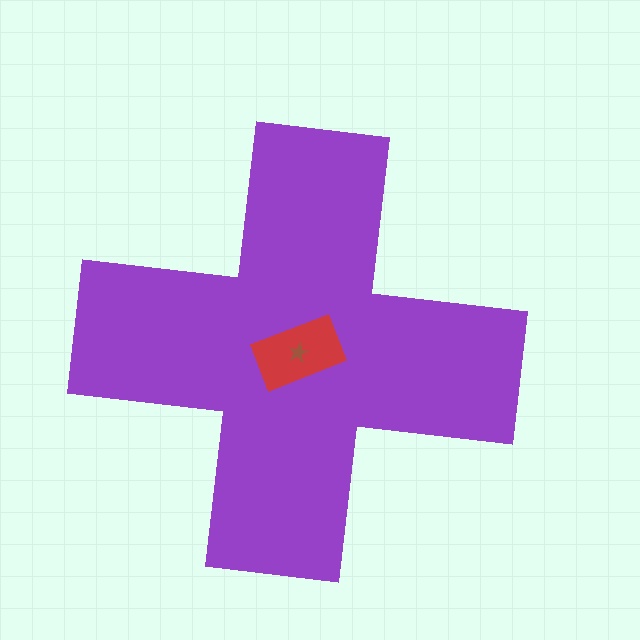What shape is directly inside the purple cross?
The red rectangle.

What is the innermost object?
The brown star.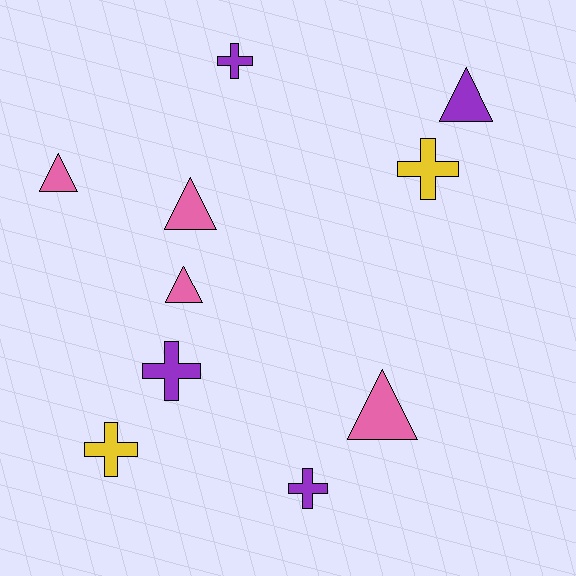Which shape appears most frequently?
Cross, with 5 objects.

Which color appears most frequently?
Purple, with 4 objects.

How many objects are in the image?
There are 10 objects.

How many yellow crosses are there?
There are 2 yellow crosses.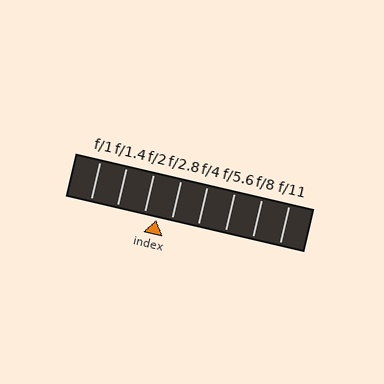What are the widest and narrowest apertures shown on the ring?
The widest aperture shown is f/1 and the narrowest is f/11.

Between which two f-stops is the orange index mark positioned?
The index mark is between f/2 and f/2.8.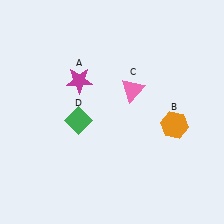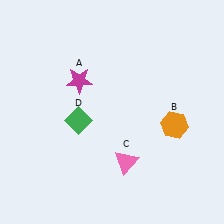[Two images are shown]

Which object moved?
The pink triangle (C) moved down.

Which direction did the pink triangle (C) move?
The pink triangle (C) moved down.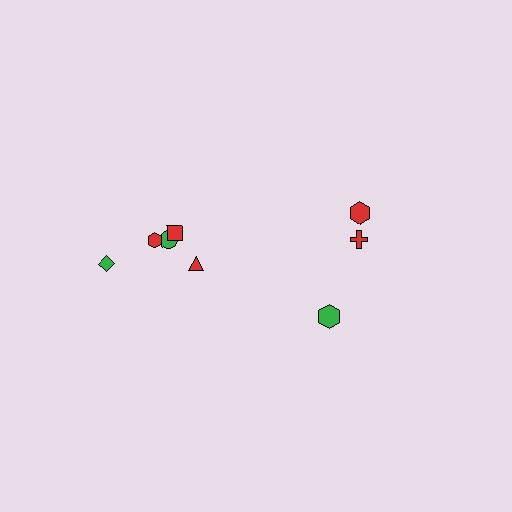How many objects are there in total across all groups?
There are 8 objects.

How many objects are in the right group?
There are 3 objects.